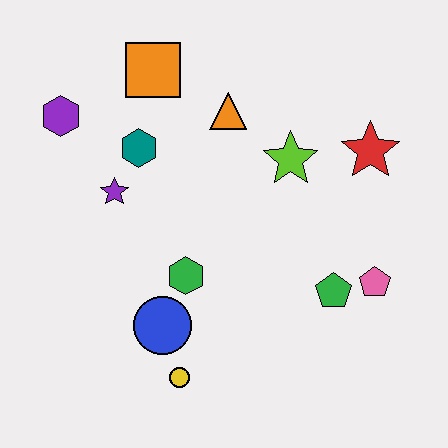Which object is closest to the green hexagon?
The blue circle is closest to the green hexagon.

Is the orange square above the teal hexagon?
Yes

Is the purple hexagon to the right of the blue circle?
No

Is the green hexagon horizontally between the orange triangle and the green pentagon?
No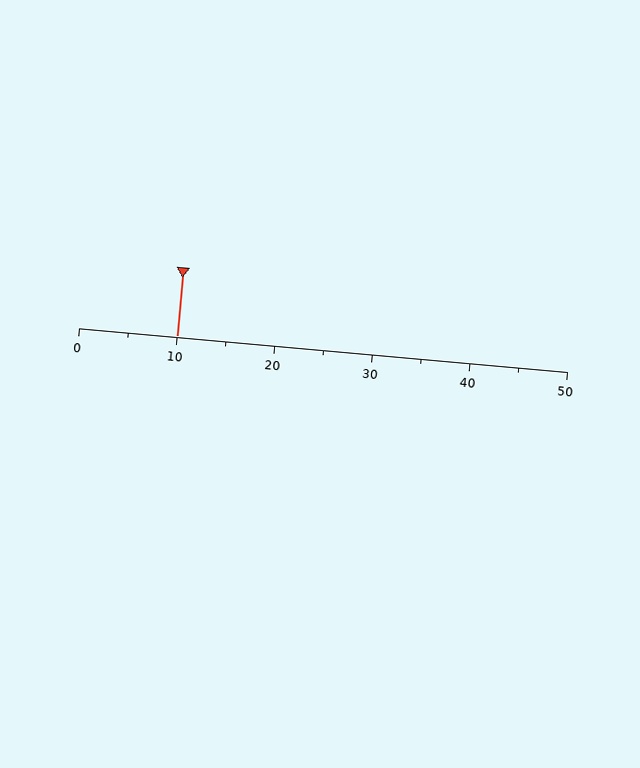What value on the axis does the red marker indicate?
The marker indicates approximately 10.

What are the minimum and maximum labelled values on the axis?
The axis runs from 0 to 50.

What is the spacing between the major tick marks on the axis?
The major ticks are spaced 10 apart.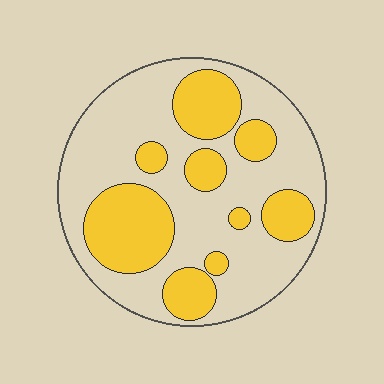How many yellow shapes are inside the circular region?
9.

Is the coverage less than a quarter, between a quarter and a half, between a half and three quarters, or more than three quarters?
Between a quarter and a half.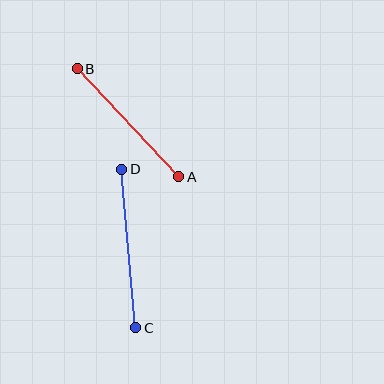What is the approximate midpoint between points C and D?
The midpoint is at approximately (129, 248) pixels.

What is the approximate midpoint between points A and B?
The midpoint is at approximately (128, 123) pixels.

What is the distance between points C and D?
The distance is approximately 159 pixels.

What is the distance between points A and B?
The distance is approximately 148 pixels.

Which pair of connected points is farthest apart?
Points C and D are farthest apart.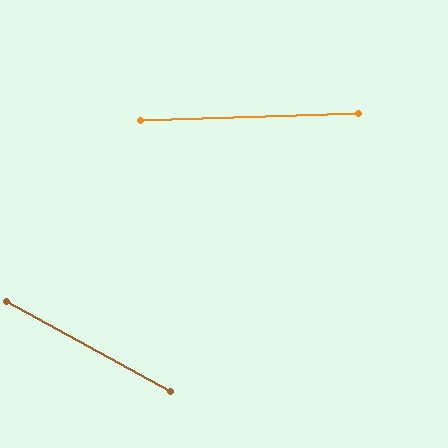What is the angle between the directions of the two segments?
Approximately 31 degrees.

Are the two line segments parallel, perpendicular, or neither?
Neither parallel nor perpendicular — they differ by about 31°.